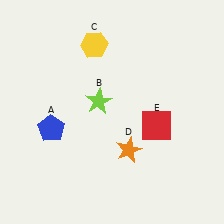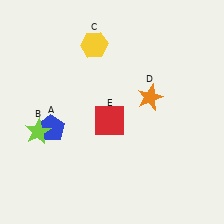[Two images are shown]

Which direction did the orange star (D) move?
The orange star (D) moved up.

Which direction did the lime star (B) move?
The lime star (B) moved left.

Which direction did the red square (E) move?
The red square (E) moved left.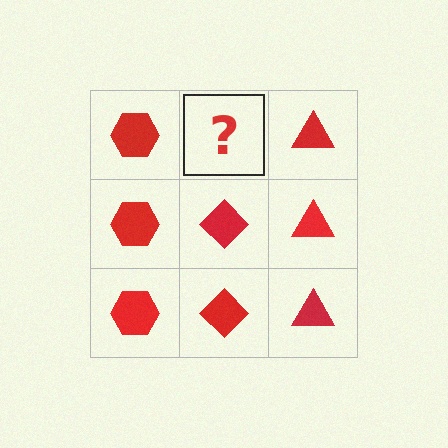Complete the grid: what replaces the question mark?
The question mark should be replaced with a red diamond.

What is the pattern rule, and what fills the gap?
The rule is that each column has a consistent shape. The gap should be filled with a red diamond.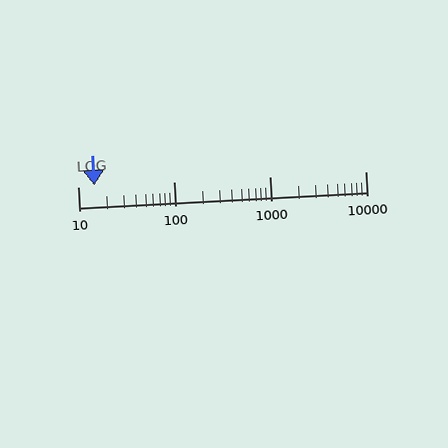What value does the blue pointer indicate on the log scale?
The pointer indicates approximately 15.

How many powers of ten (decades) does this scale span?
The scale spans 3 decades, from 10 to 10000.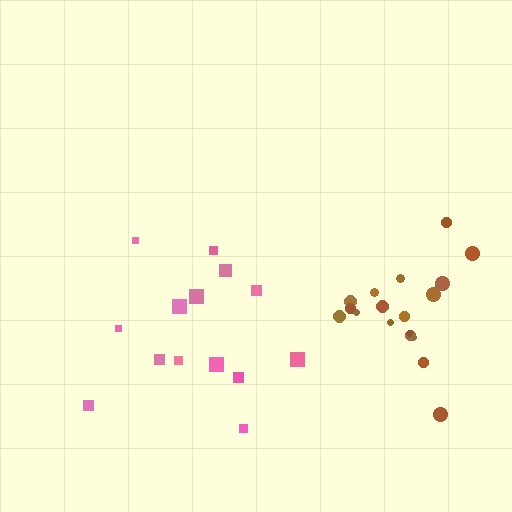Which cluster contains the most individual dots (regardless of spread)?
Brown (19).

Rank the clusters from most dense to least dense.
brown, pink.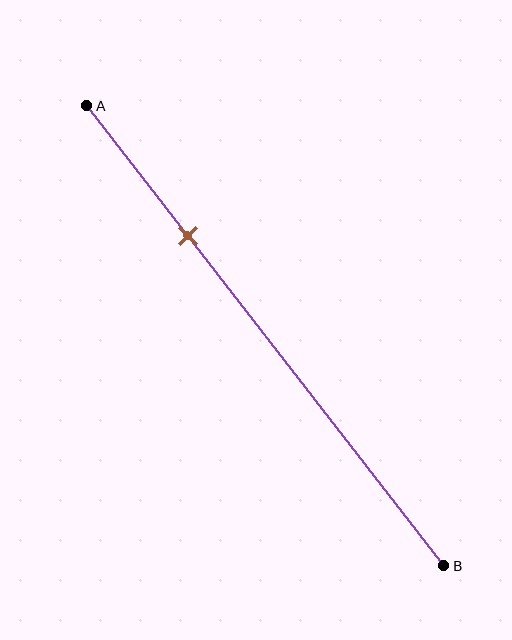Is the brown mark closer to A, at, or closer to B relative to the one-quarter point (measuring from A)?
The brown mark is closer to point B than the one-quarter point of segment AB.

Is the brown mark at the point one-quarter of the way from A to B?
No, the mark is at about 30% from A, not at the 25% one-quarter point.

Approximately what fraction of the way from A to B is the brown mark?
The brown mark is approximately 30% of the way from A to B.